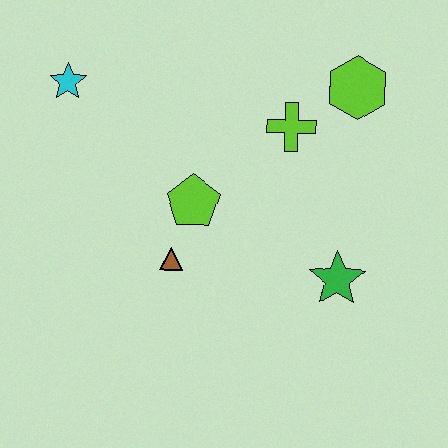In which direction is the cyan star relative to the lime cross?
The cyan star is to the left of the lime cross.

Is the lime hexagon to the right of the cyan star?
Yes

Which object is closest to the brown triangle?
The lime pentagon is closest to the brown triangle.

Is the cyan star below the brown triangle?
No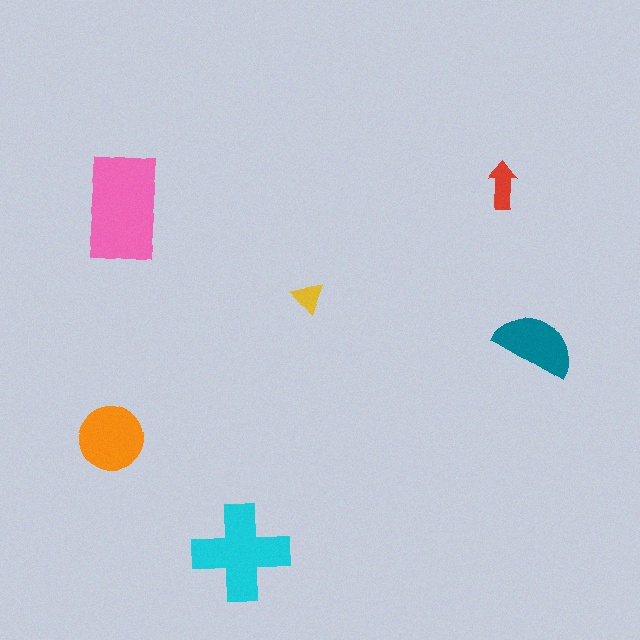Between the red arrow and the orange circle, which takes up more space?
The orange circle.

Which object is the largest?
The pink rectangle.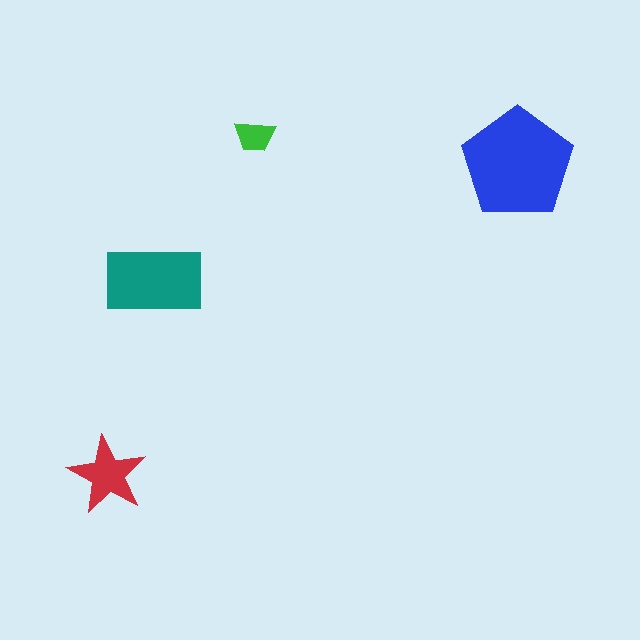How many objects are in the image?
There are 4 objects in the image.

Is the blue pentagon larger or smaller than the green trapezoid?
Larger.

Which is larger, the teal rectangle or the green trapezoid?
The teal rectangle.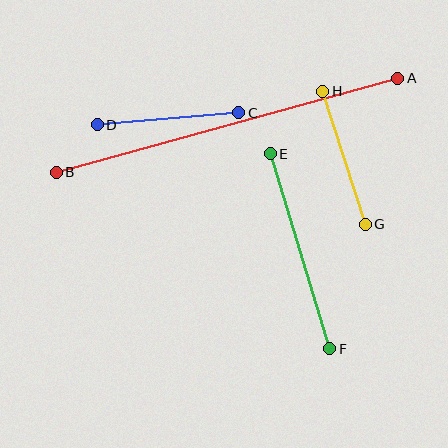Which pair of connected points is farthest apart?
Points A and B are farthest apart.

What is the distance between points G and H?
The distance is approximately 139 pixels.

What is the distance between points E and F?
The distance is approximately 204 pixels.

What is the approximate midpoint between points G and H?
The midpoint is at approximately (344, 158) pixels.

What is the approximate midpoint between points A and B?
The midpoint is at approximately (227, 125) pixels.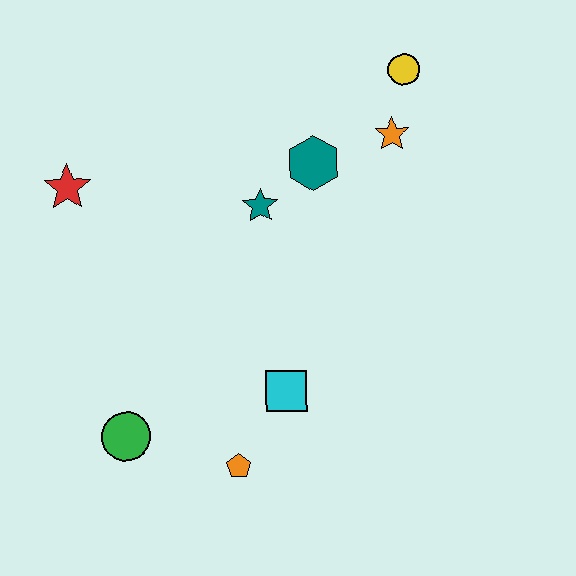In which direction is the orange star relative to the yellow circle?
The orange star is below the yellow circle.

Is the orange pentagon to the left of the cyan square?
Yes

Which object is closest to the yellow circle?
The orange star is closest to the yellow circle.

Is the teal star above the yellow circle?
No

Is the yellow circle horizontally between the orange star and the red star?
No